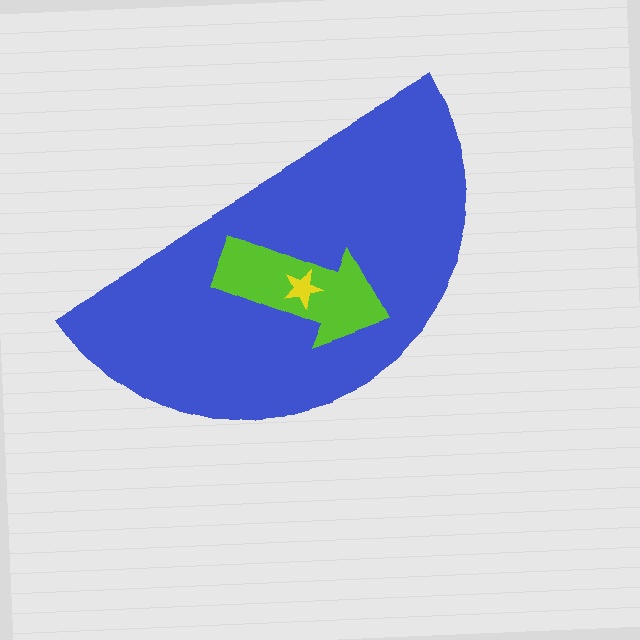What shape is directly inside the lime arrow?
The yellow star.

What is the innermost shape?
The yellow star.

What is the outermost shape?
The blue semicircle.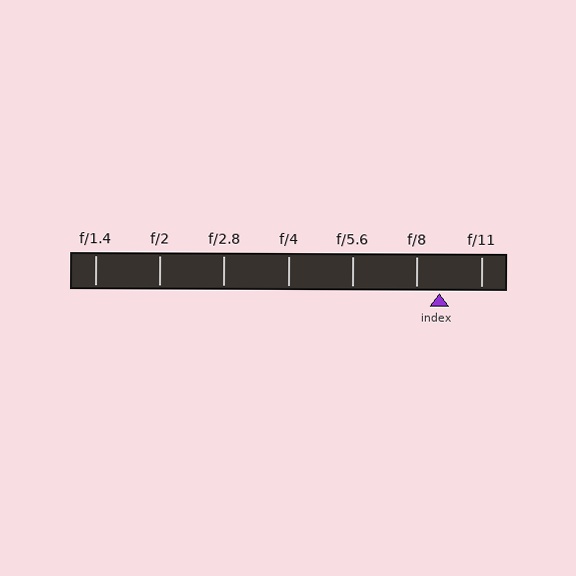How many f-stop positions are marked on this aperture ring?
There are 7 f-stop positions marked.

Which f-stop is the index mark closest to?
The index mark is closest to f/8.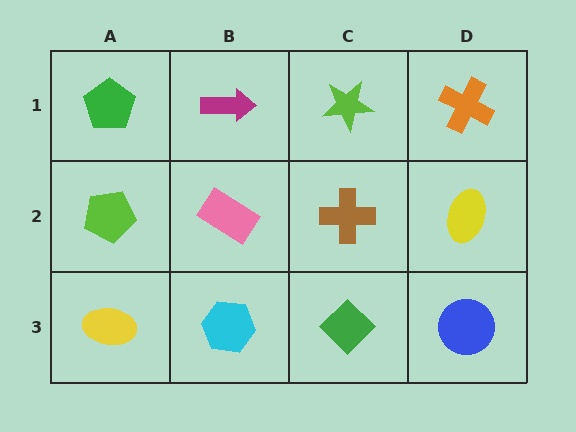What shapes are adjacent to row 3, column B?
A pink rectangle (row 2, column B), a yellow ellipse (row 3, column A), a green diamond (row 3, column C).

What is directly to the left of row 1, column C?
A magenta arrow.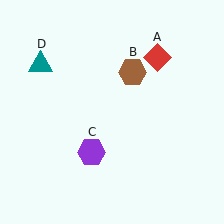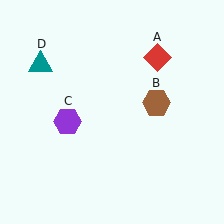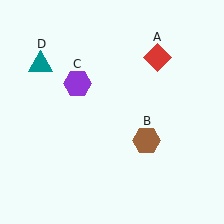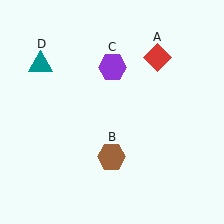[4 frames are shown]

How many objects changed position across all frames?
2 objects changed position: brown hexagon (object B), purple hexagon (object C).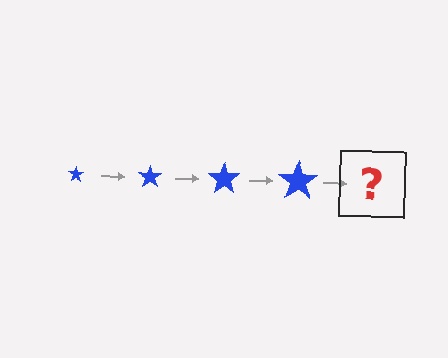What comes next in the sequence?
The next element should be a blue star, larger than the previous one.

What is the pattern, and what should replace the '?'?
The pattern is that the star gets progressively larger each step. The '?' should be a blue star, larger than the previous one.